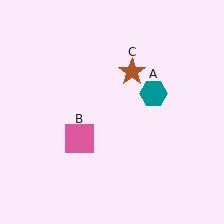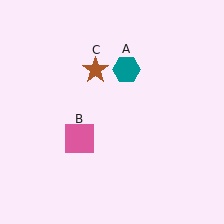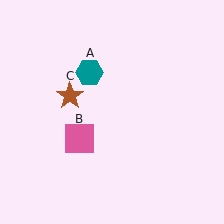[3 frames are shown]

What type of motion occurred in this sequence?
The teal hexagon (object A), brown star (object C) rotated counterclockwise around the center of the scene.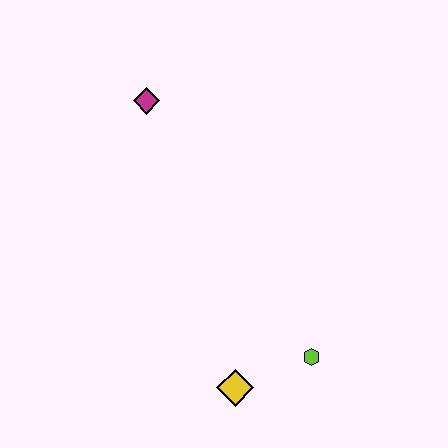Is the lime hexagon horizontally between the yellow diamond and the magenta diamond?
No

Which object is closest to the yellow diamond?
The lime hexagon is closest to the yellow diamond.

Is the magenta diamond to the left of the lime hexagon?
Yes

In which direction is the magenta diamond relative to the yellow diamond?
The magenta diamond is above the yellow diamond.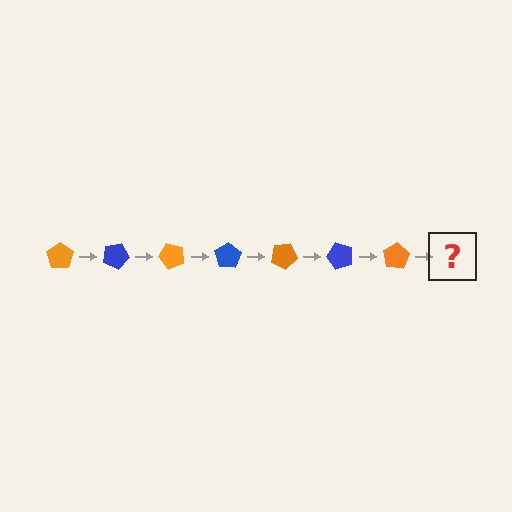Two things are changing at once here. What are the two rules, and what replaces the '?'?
The two rules are that it rotates 25 degrees each step and the color cycles through orange and blue. The '?' should be a blue pentagon, rotated 175 degrees from the start.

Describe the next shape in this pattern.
It should be a blue pentagon, rotated 175 degrees from the start.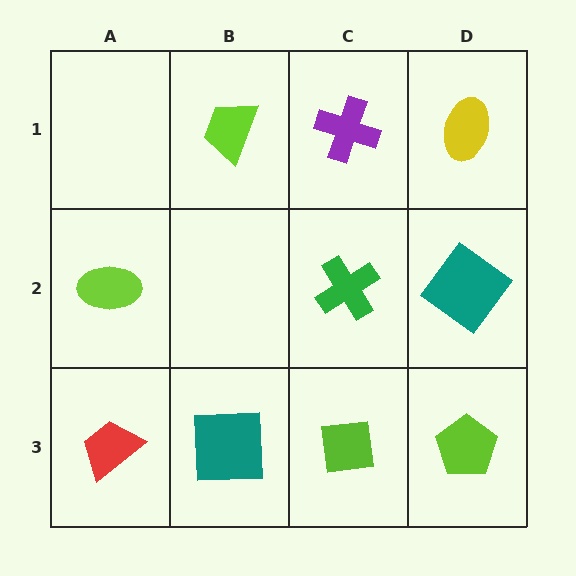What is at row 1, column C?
A purple cross.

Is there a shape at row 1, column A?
No, that cell is empty.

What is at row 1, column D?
A yellow ellipse.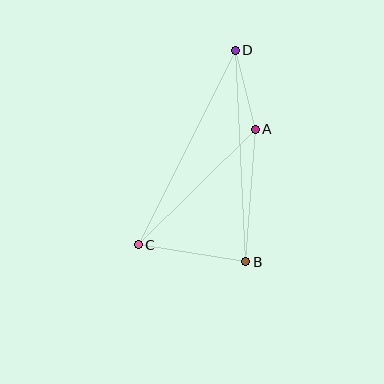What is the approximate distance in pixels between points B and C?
The distance between B and C is approximately 109 pixels.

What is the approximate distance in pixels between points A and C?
The distance between A and C is approximately 164 pixels.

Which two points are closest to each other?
Points A and D are closest to each other.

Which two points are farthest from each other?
Points C and D are farthest from each other.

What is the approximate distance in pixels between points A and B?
The distance between A and B is approximately 133 pixels.